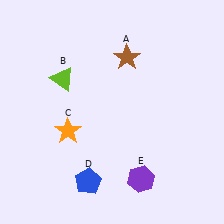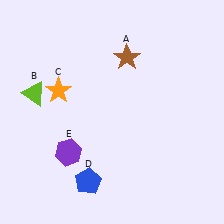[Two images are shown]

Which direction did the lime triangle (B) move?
The lime triangle (B) moved left.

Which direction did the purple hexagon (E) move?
The purple hexagon (E) moved left.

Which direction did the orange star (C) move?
The orange star (C) moved up.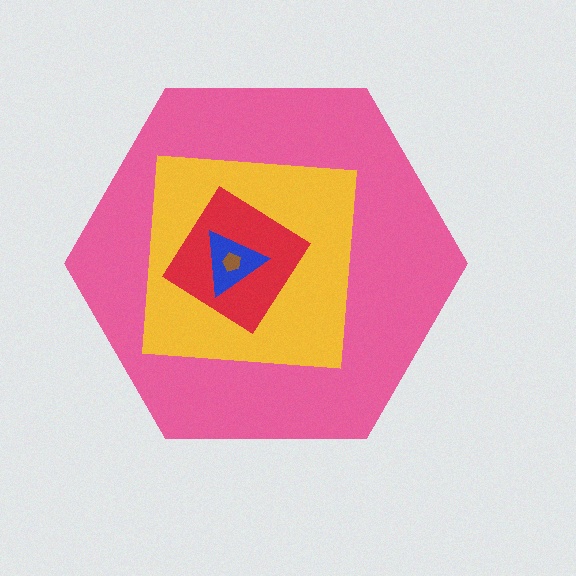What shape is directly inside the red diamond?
The blue triangle.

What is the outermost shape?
The pink hexagon.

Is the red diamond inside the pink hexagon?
Yes.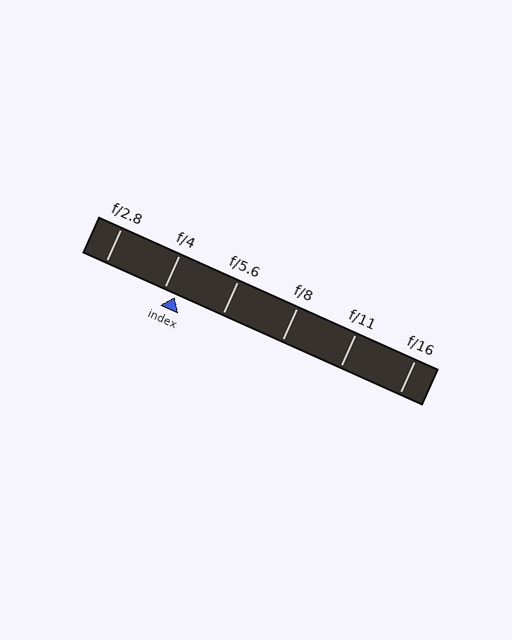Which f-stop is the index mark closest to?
The index mark is closest to f/4.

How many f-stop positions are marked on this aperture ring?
There are 6 f-stop positions marked.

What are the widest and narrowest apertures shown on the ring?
The widest aperture shown is f/2.8 and the narrowest is f/16.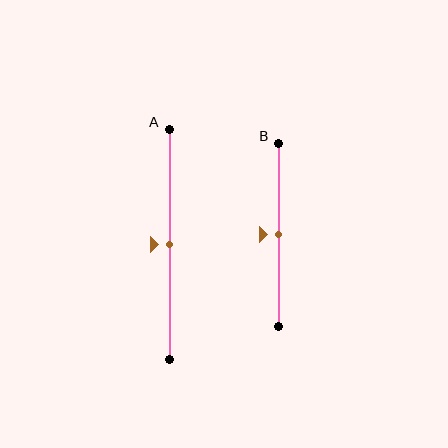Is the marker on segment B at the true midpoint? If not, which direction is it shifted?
Yes, the marker on segment B is at the true midpoint.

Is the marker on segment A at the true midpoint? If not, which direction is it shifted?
Yes, the marker on segment A is at the true midpoint.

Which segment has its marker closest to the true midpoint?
Segment A has its marker closest to the true midpoint.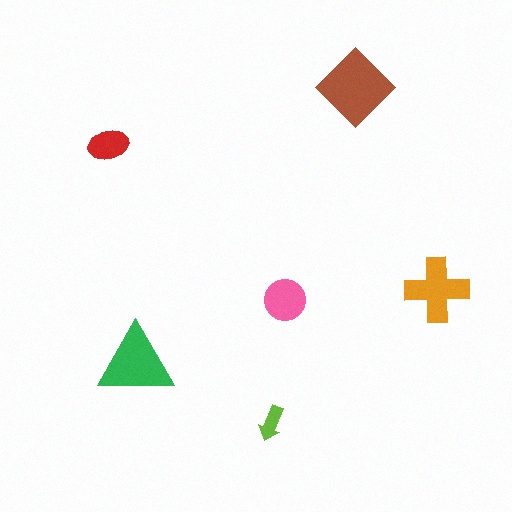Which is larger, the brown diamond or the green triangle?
The brown diamond.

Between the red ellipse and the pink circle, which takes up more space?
The pink circle.